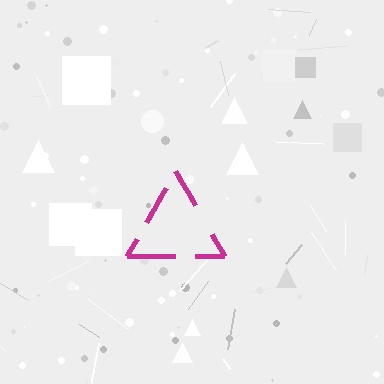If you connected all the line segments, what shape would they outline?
They would outline a triangle.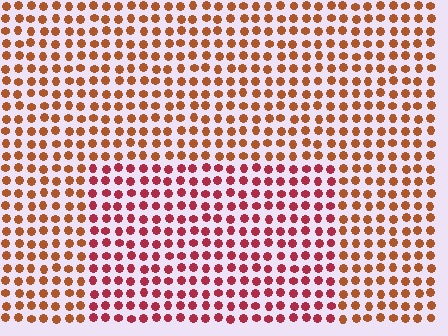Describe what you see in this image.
The image is filled with small brown elements in a uniform arrangement. A rectangle-shaped region is visible where the elements are tinted to a slightly different hue, forming a subtle color boundary.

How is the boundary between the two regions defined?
The boundary is defined purely by a slight shift in hue (about 33 degrees). Spacing, size, and orientation are identical on both sides.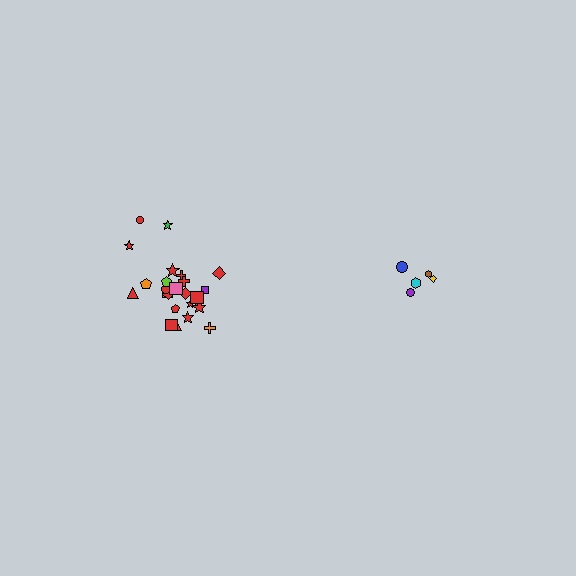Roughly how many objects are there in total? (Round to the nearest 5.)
Roughly 30 objects in total.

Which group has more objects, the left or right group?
The left group.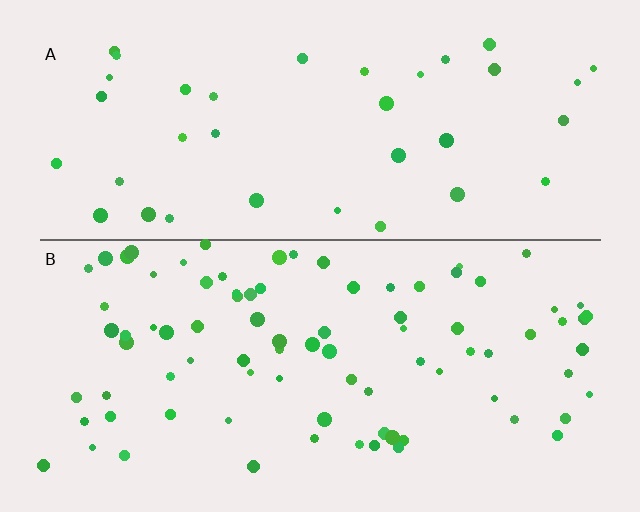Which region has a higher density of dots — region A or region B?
B (the bottom).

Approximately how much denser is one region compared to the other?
Approximately 2.3× — region B over region A.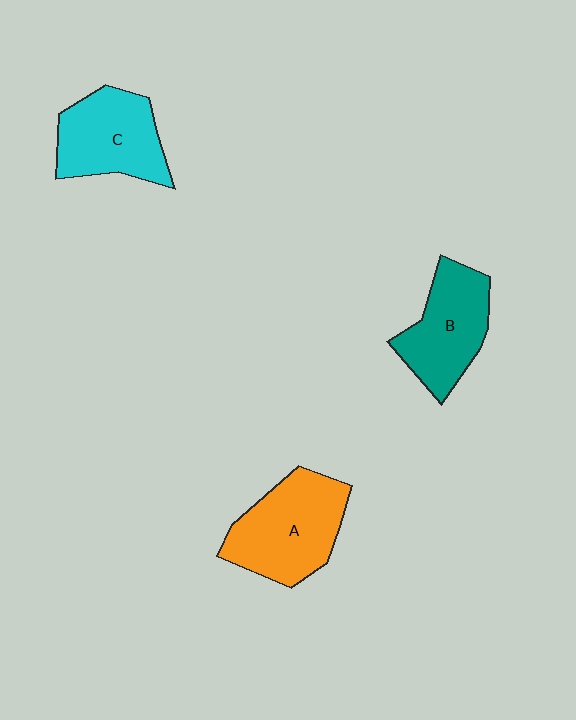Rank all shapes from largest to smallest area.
From largest to smallest: A (orange), C (cyan), B (teal).